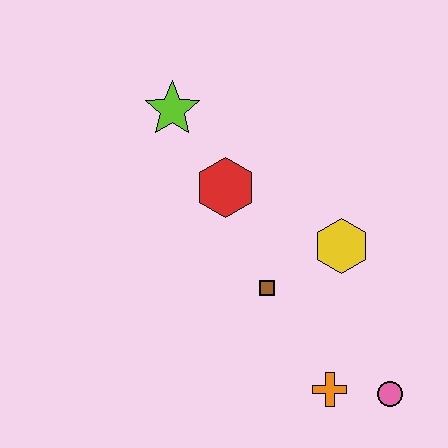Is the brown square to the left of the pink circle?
Yes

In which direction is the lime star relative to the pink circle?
The lime star is above the pink circle.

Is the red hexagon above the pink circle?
Yes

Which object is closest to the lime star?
The red hexagon is closest to the lime star.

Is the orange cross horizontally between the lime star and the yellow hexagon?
Yes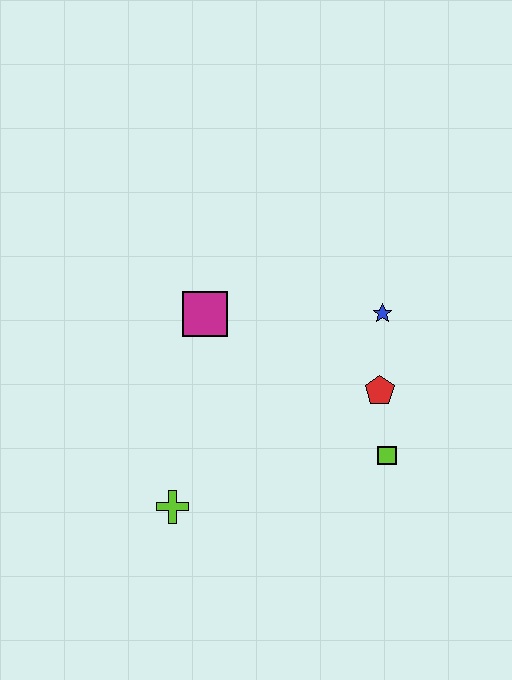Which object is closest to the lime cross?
The magenta square is closest to the lime cross.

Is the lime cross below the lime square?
Yes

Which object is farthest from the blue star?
The lime cross is farthest from the blue star.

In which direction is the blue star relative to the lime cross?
The blue star is to the right of the lime cross.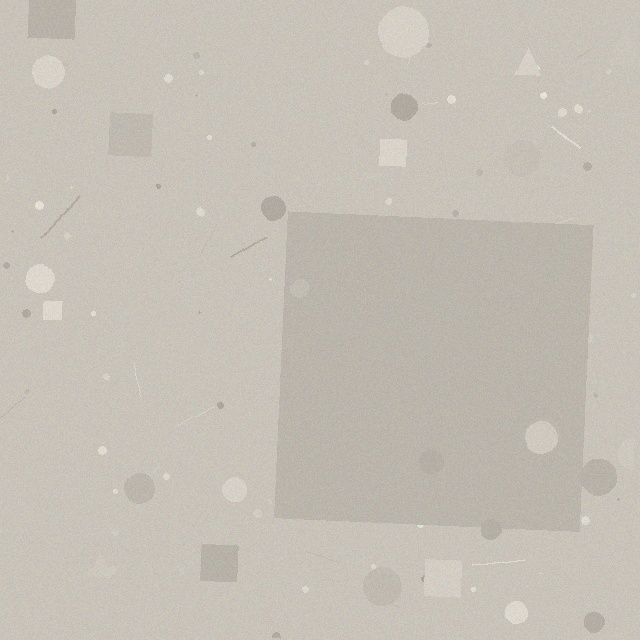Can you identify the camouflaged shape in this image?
The camouflaged shape is a square.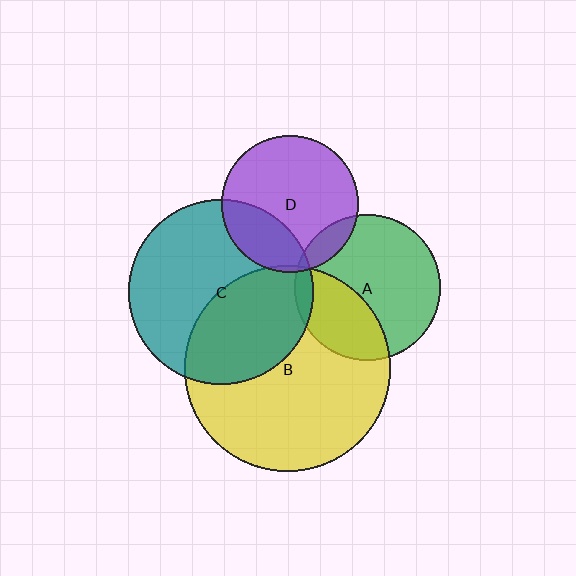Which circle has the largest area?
Circle B (yellow).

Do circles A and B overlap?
Yes.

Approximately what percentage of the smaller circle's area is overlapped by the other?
Approximately 35%.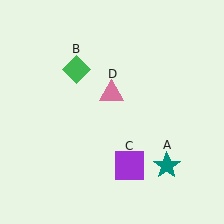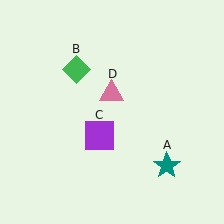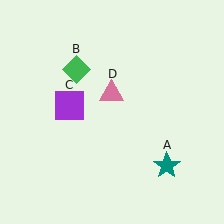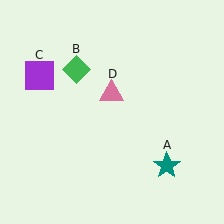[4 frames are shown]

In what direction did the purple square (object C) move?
The purple square (object C) moved up and to the left.